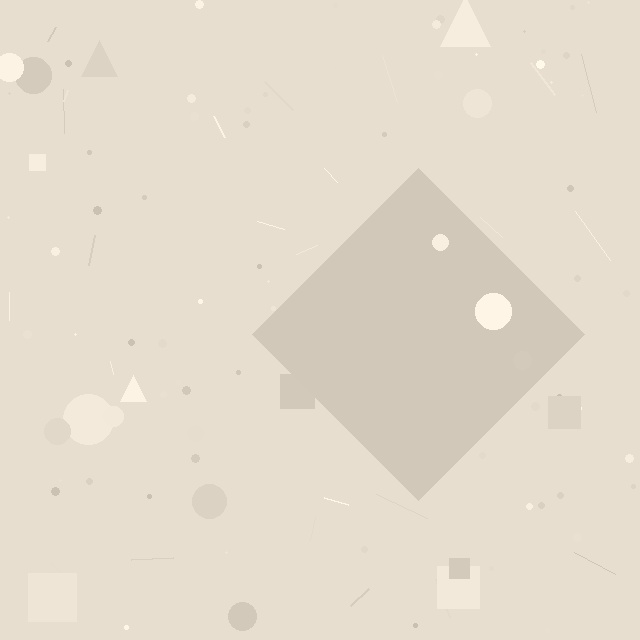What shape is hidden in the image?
A diamond is hidden in the image.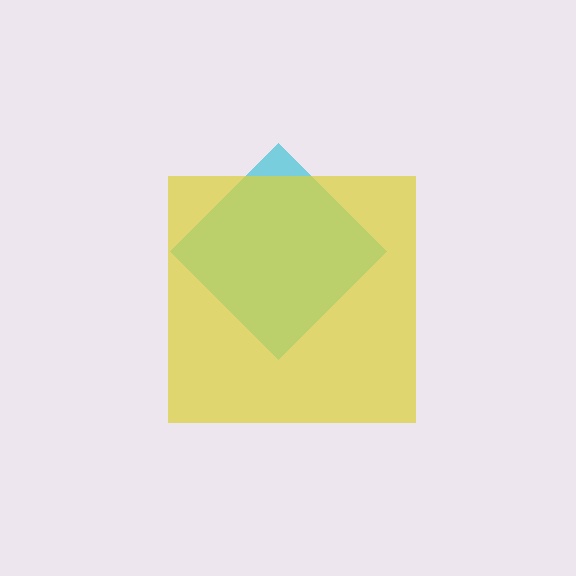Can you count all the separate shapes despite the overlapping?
Yes, there are 2 separate shapes.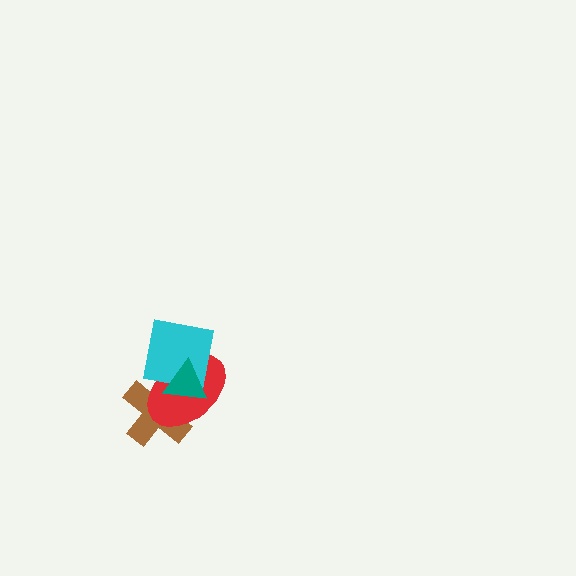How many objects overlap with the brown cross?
3 objects overlap with the brown cross.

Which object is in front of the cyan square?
The teal triangle is in front of the cyan square.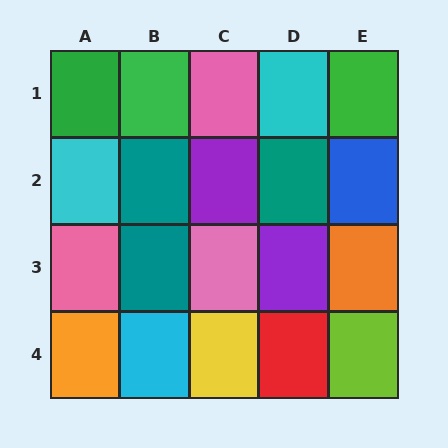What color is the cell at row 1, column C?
Pink.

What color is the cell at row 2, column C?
Purple.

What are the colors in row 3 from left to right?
Pink, teal, pink, purple, orange.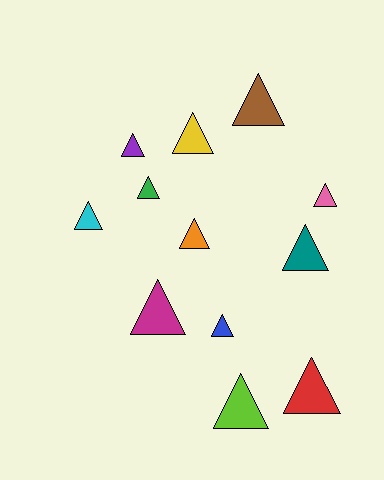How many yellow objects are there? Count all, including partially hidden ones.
There is 1 yellow object.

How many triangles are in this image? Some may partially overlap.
There are 12 triangles.